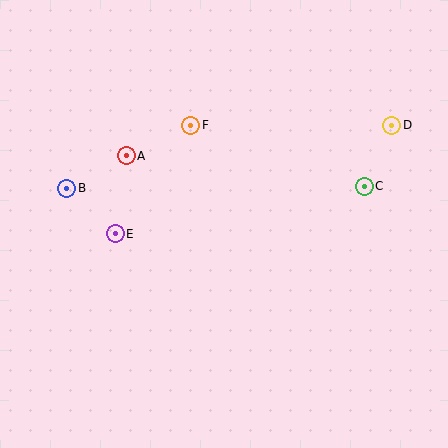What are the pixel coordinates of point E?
Point E is at (115, 234).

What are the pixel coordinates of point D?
Point D is at (392, 125).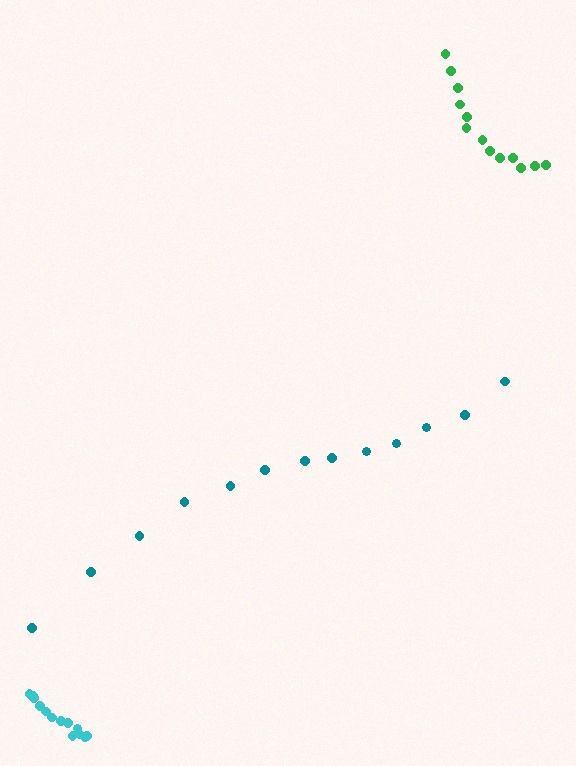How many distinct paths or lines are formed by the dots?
There are 3 distinct paths.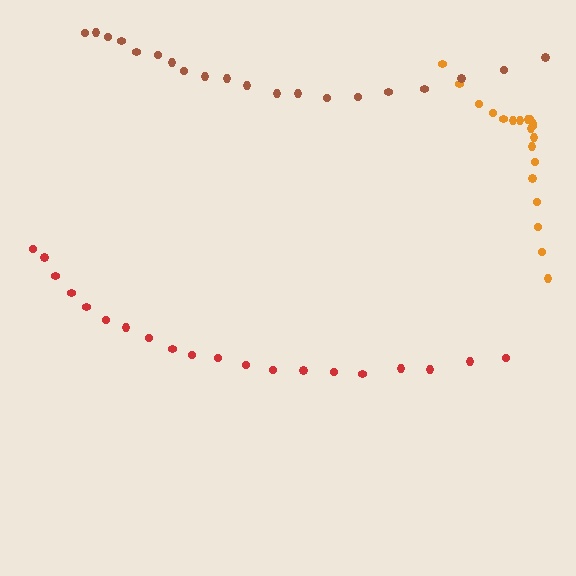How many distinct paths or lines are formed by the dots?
There are 3 distinct paths.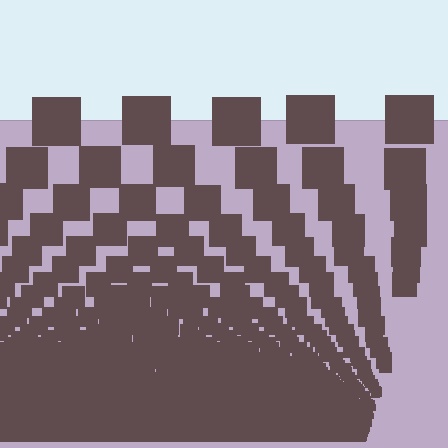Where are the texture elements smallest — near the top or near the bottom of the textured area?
Near the bottom.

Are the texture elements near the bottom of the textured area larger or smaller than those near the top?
Smaller. The gradient is inverted — elements near the bottom are smaller and denser.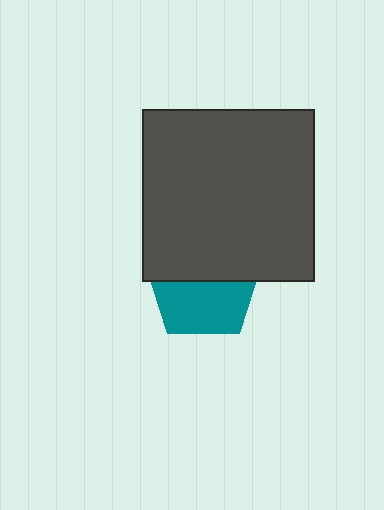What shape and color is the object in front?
The object in front is a dark gray square.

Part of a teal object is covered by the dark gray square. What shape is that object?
It is a pentagon.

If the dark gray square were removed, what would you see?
You would see the complete teal pentagon.